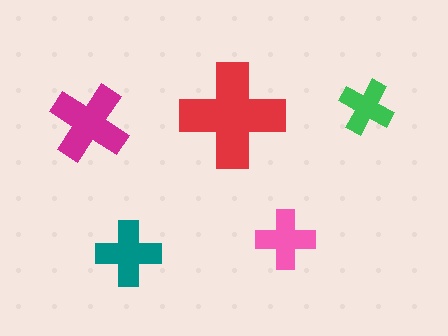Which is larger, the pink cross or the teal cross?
The teal one.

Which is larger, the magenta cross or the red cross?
The red one.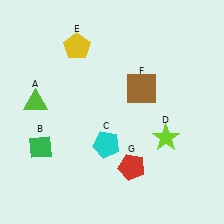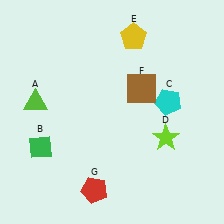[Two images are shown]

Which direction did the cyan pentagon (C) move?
The cyan pentagon (C) moved right.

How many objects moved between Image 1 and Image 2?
3 objects moved between the two images.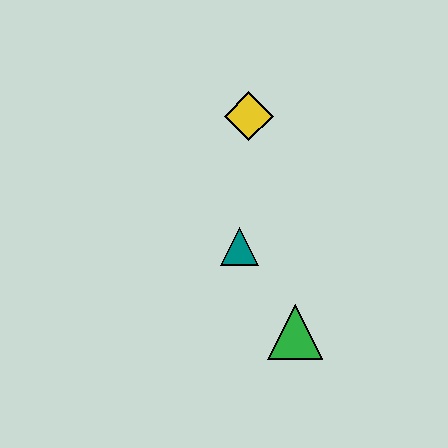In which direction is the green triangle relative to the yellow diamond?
The green triangle is below the yellow diamond.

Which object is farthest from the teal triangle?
The yellow diamond is farthest from the teal triangle.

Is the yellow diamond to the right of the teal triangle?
Yes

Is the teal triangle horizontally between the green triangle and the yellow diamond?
No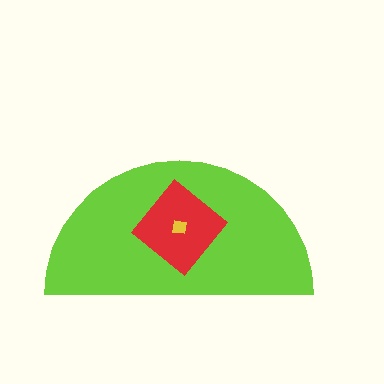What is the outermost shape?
The lime semicircle.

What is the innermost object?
The yellow square.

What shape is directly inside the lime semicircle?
The red diamond.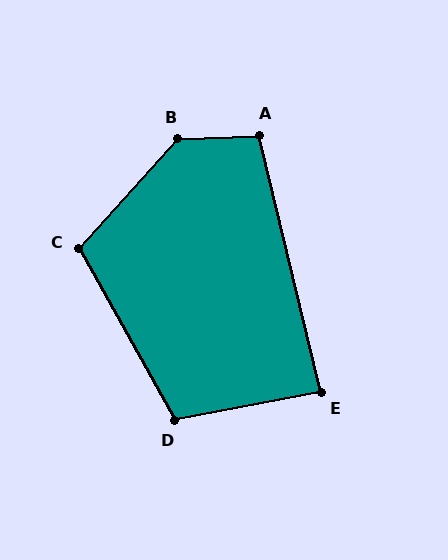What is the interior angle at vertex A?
Approximately 101 degrees (obtuse).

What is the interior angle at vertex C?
Approximately 109 degrees (obtuse).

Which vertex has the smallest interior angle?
E, at approximately 87 degrees.